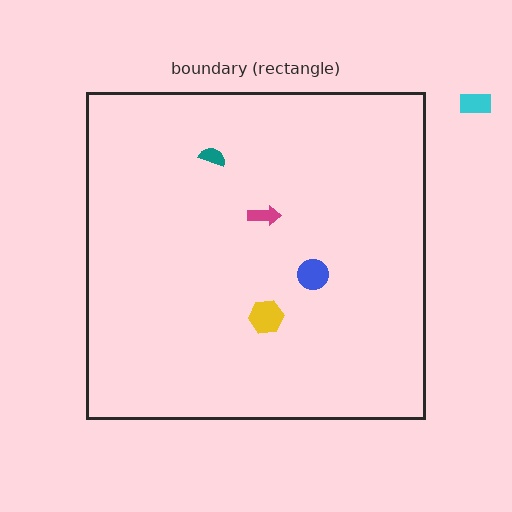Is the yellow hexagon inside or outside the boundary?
Inside.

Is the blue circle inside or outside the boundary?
Inside.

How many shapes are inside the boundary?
4 inside, 1 outside.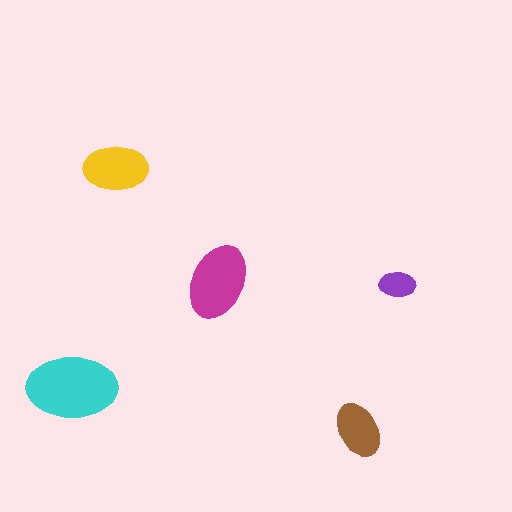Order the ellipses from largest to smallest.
the cyan one, the magenta one, the yellow one, the brown one, the purple one.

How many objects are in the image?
There are 5 objects in the image.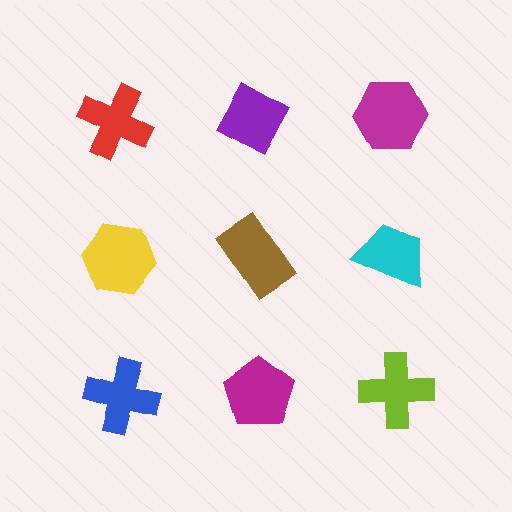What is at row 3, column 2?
A magenta pentagon.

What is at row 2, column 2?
A brown rectangle.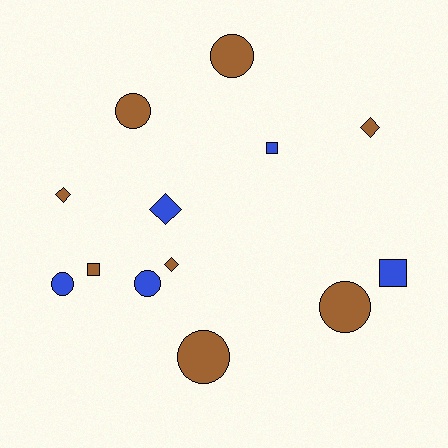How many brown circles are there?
There are 4 brown circles.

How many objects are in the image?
There are 13 objects.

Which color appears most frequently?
Brown, with 8 objects.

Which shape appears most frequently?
Circle, with 6 objects.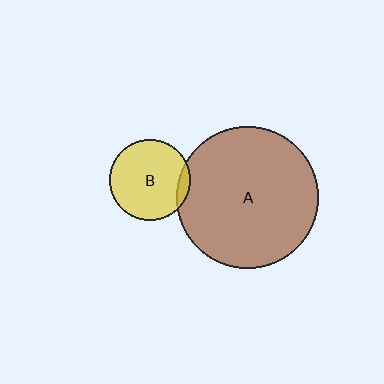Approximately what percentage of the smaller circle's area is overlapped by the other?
Approximately 10%.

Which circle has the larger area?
Circle A (brown).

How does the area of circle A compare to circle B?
Approximately 3.0 times.